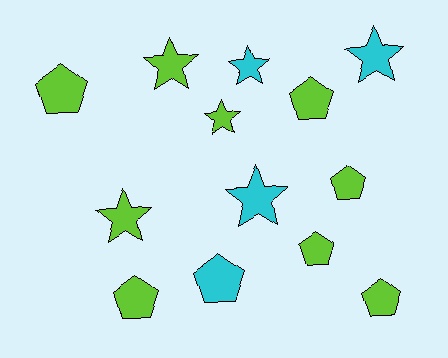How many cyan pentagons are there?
There is 1 cyan pentagon.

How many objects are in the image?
There are 13 objects.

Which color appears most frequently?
Lime, with 9 objects.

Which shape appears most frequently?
Pentagon, with 7 objects.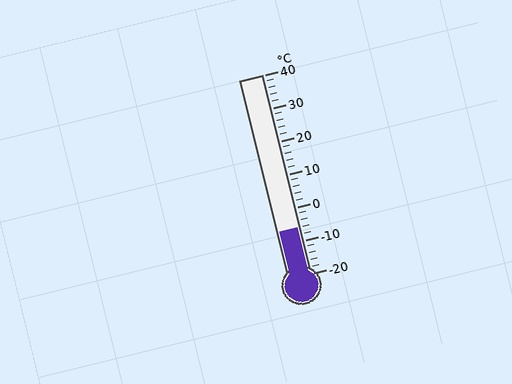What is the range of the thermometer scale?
The thermometer scale ranges from -20°C to 40°C.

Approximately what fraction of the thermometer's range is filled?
The thermometer is filled to approximately 25% of its range.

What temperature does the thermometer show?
The thermometer shows approximately -6°C.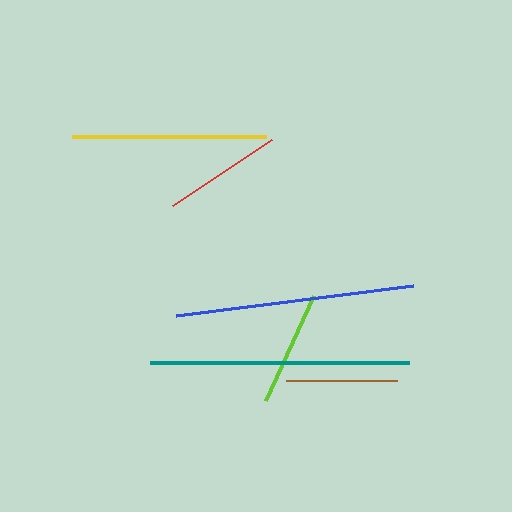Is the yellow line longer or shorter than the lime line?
The yellow line is longer than the lime line.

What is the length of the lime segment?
The lime segment is approximately 115 pixels long.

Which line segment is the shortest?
The brown line is the shortest at approximately 111 pixels.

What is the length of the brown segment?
The brown segment is approximately 111 pixels long.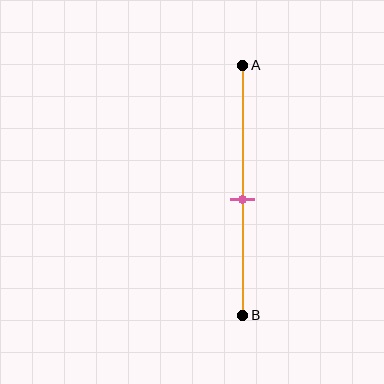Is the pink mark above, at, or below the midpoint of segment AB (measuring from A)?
The pink mark is below the midpoint of segment AB.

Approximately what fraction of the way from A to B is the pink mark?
The pink mark is approximately 55% of the way from A to B.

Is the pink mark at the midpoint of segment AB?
No, the mark is at about 55% from A, not at the 50% midpoint.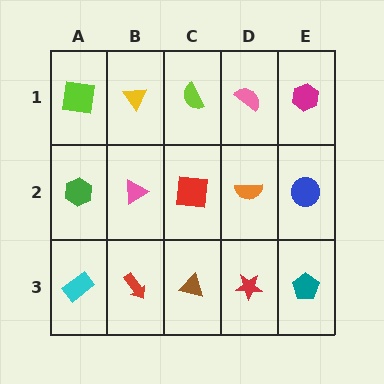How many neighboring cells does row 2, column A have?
3.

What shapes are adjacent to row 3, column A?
A green hexagon (row 2, column A), a red arrow (row 3, column B).